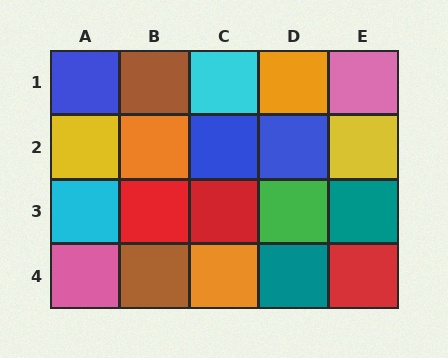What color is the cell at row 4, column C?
Orange.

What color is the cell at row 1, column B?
Brown.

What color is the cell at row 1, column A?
Blue.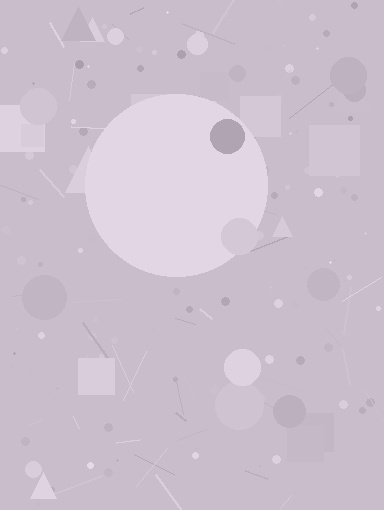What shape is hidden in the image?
A circle is hidden in the image.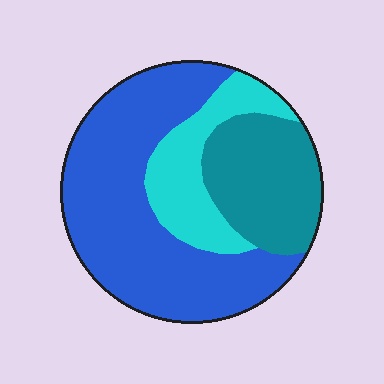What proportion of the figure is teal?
Teal covers around 25% of the figure.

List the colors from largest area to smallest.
From largest to smallest: blue, teal, cyan.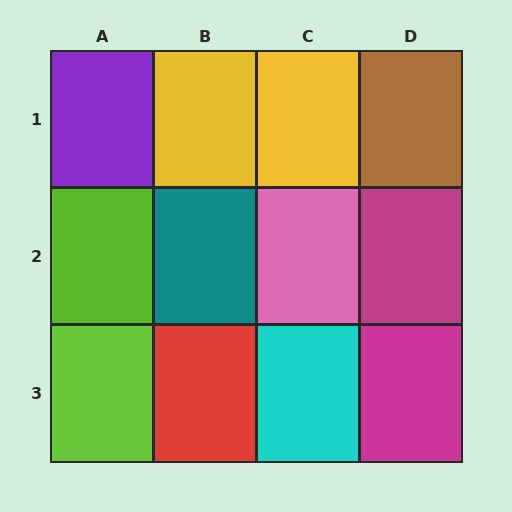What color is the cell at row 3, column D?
Magenta.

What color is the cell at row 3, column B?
Red.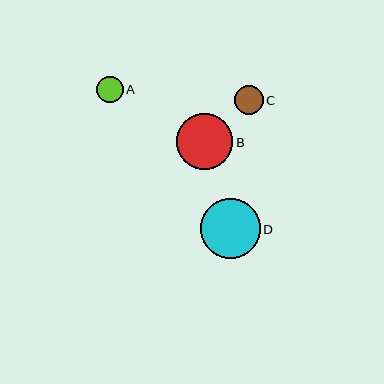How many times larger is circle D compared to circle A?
Circle D is approximately 2.3 times the size of circle A.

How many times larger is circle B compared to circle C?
Circle B is approximately 1.9 times the size of circle C.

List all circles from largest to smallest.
From largest to smallest: D, B, C, A.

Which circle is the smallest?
Circle A is the smallest with a size of approximately 26 pixels.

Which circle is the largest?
Circle D is the largest with a size of approximately 60 pixels.